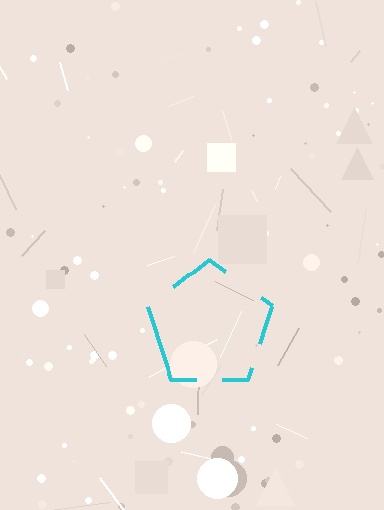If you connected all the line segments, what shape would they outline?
They would outline a pentagon.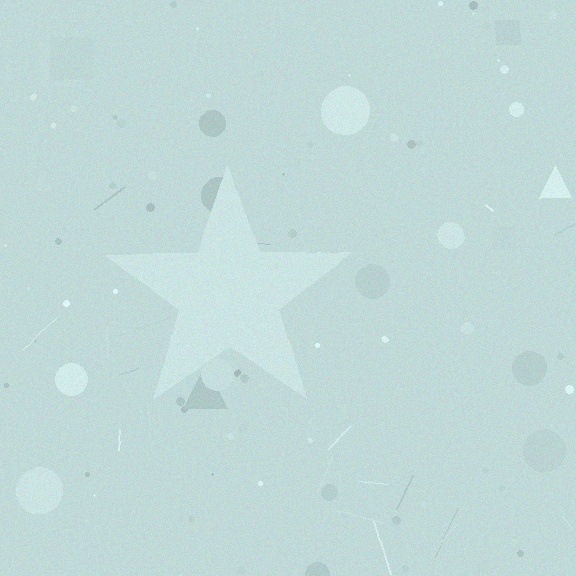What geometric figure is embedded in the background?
A star is embedded in the background.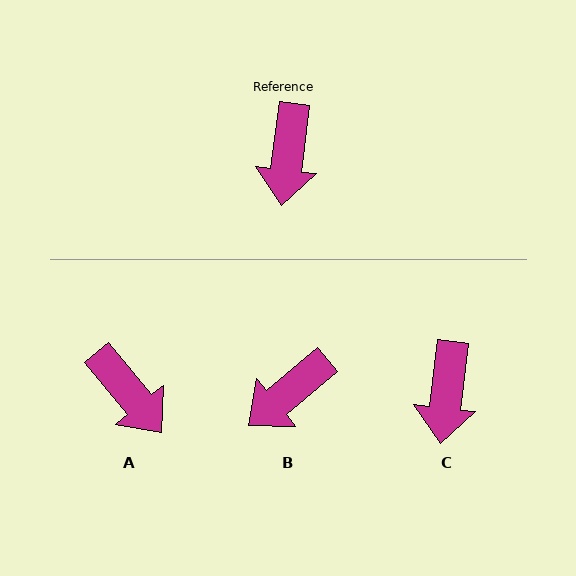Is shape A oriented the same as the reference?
No, it is off by about 46 degrees.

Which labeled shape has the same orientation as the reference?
C.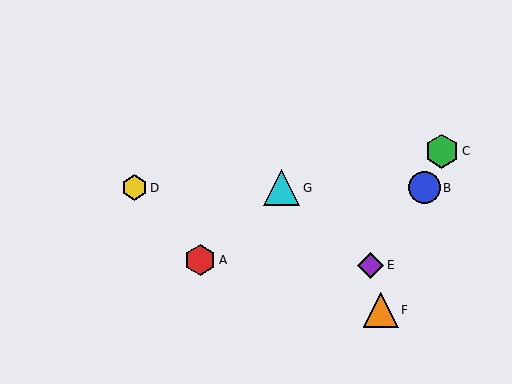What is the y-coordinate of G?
Object G is at y≈188.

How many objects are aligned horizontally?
3 objects (B, D, G) are aligned horizontally.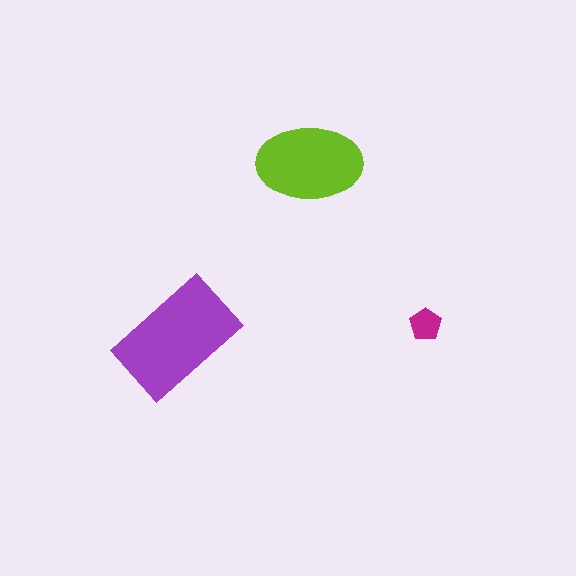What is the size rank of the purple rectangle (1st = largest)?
1st.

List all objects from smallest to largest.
The magenta pentagon, the lime ellipse, the purple rectangle.